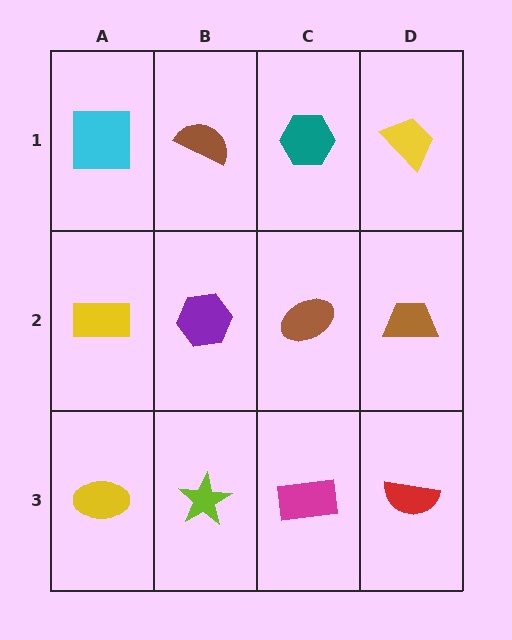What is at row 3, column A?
A yellow ellipse.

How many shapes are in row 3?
4 shapes.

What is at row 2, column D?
A brown trapezoid.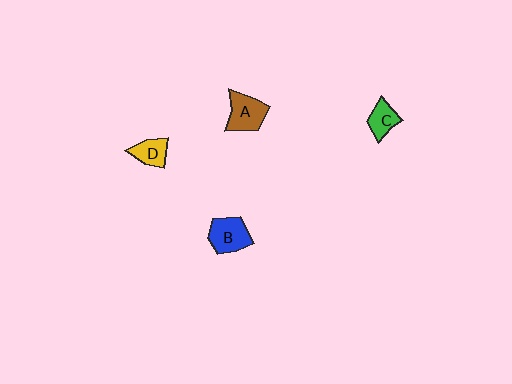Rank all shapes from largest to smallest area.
From largest to smallest: B (blue), A (brown), C (green), D (yellow).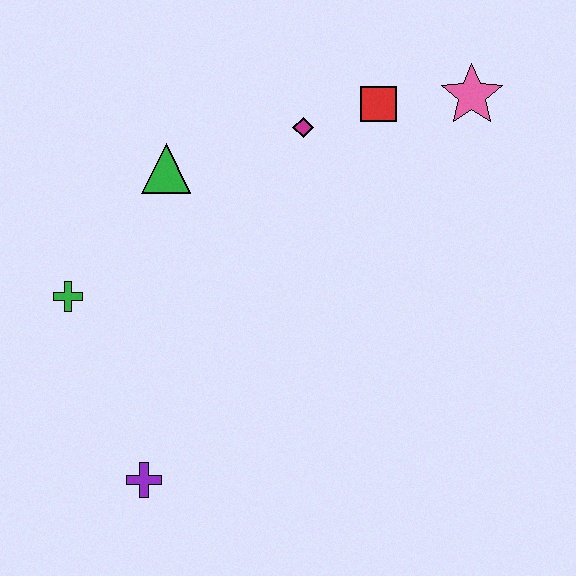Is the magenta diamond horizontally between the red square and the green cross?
Yes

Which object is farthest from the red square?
The purple cross is farthest from the red square.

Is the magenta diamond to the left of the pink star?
Yes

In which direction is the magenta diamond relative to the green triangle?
The magenta diamond is to the right of the green triangle.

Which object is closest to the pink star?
The red square is closest to the pink star.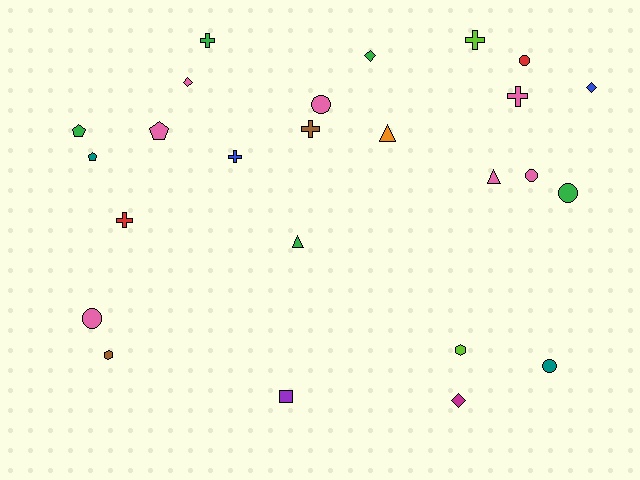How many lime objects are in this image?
There are 2 lime objects.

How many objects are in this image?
There are 25 objects.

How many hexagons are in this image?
There are 2 hexagons.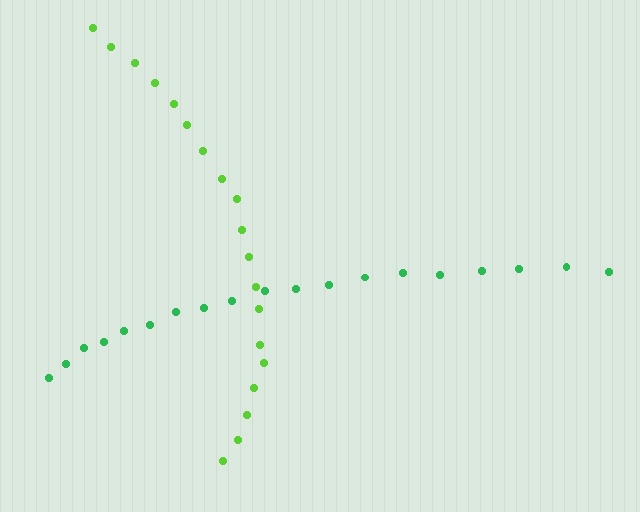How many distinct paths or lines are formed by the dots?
There are 2 distinct paths.